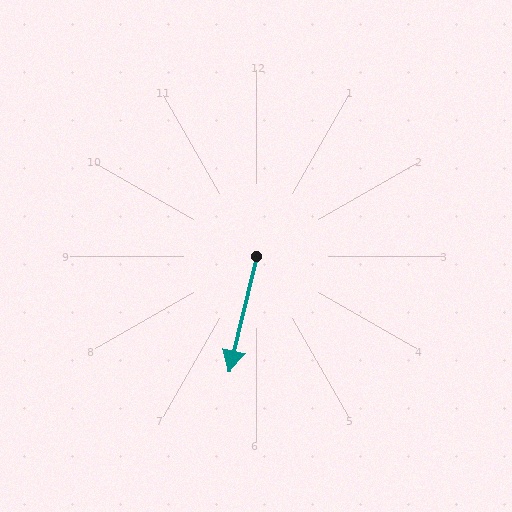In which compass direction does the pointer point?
South.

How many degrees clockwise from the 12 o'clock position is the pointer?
Approximately 193 degrees.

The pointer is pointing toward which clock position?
Roughly 6 o'clock.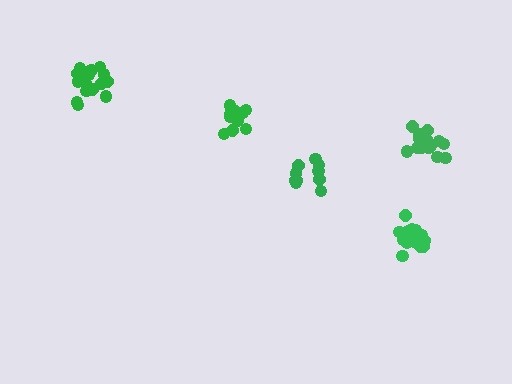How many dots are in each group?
Group 1: 10 dots, Group 2: 14 dots, Group 3: 15 dots, Group 4: 16 dots, Group 5: 12 dots (67 total).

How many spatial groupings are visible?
There are 5 spatial groupings.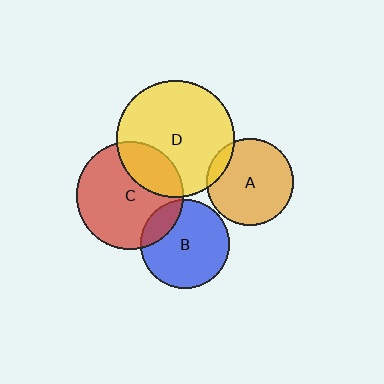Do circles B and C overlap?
Yes.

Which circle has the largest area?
Circle D (yellow).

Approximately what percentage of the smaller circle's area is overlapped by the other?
Approximately 20%.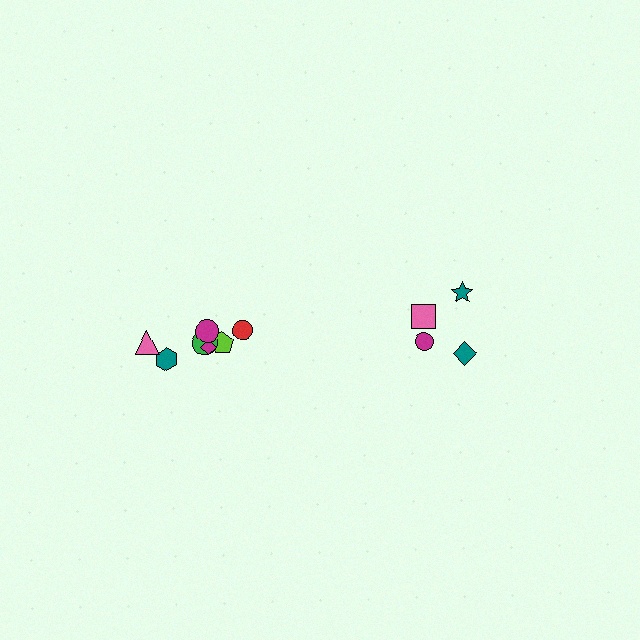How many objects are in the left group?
There are 7 objects.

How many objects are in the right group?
There are 4 objects.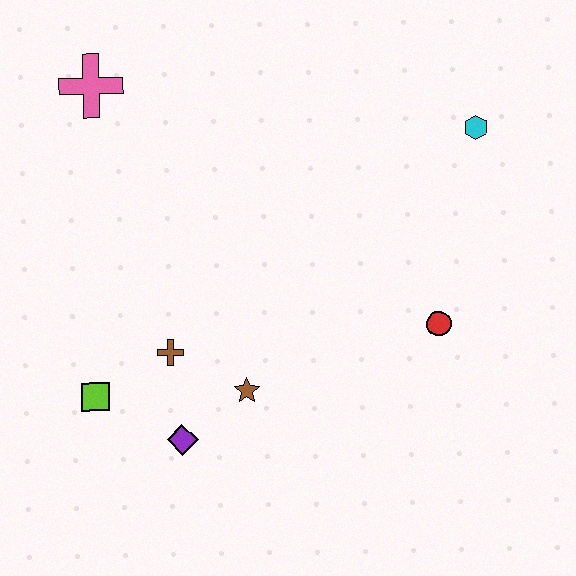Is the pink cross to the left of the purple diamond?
Yes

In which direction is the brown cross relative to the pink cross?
The brown cross is below the pink cross.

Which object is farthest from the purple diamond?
The cyan hexagon is farthest from the purple diamond.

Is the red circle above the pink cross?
No